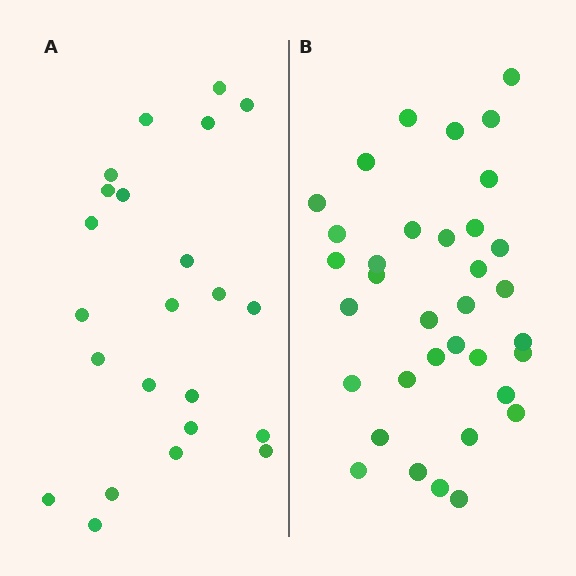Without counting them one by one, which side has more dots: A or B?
Region B (the right region) has more dots.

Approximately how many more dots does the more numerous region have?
Region B has roughly 12 or so more dots than region A.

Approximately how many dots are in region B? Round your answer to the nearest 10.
About 40 dots. (The exact count is 35, which rounds to 40.)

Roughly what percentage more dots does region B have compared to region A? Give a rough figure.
About 50% more.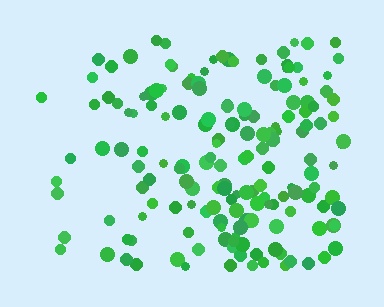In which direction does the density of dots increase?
From left to right, with the right side densest.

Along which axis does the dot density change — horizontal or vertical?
Horizontal.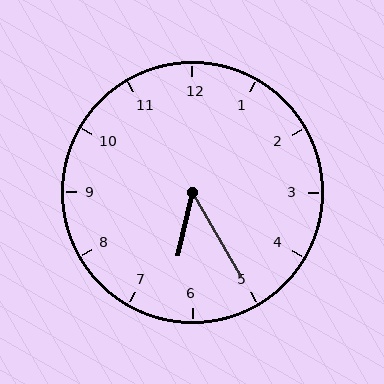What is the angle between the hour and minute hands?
Approximately 42 degrees.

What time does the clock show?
6:25.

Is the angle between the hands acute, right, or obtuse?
It is acute.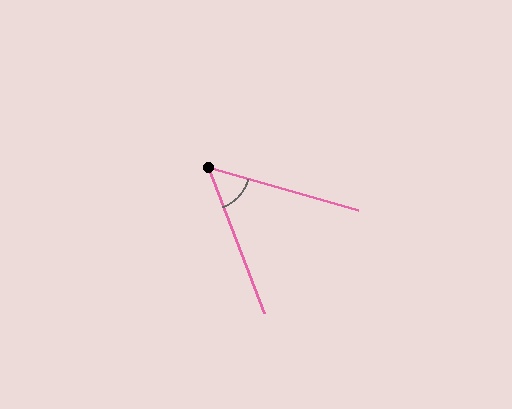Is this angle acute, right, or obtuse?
It is acute.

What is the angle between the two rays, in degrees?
Approximately 53 degrees.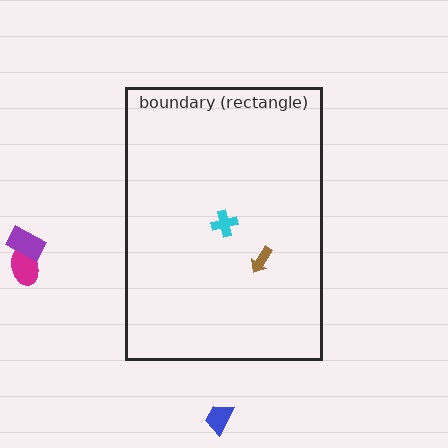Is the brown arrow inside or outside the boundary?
Inside.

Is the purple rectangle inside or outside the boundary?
Outside.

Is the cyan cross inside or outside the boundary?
Inside.